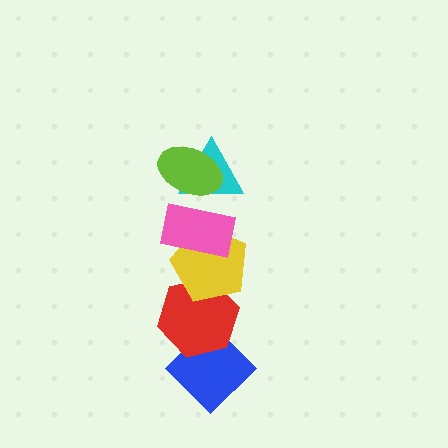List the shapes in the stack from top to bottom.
From top to bottom: the lime ellipse, the cyan triangle, the pink rectangle, the yellow pentagon, the red hexagon, the blue diamond.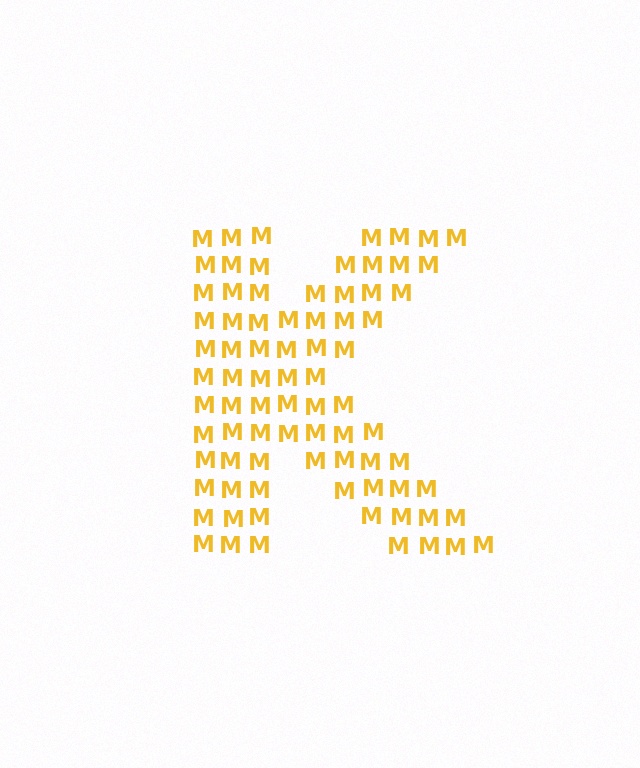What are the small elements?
The small elements are letter M's.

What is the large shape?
The large shape is the letter K.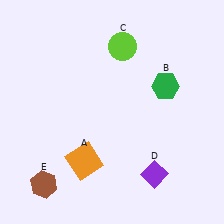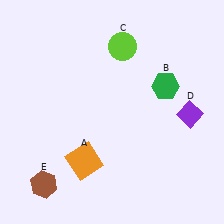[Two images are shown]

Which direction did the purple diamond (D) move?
The purple diamond (D) moved up.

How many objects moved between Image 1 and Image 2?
1 object moved between the two images.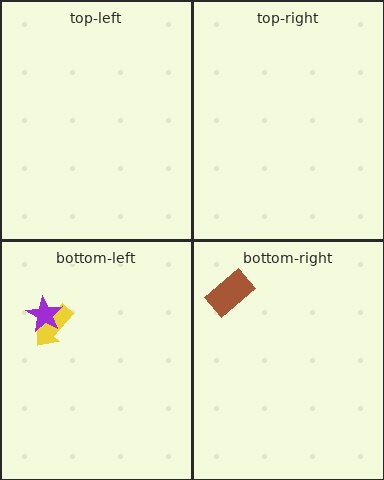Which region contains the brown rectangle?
The bottom-right region.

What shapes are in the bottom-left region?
The yellow arrow, the purple star.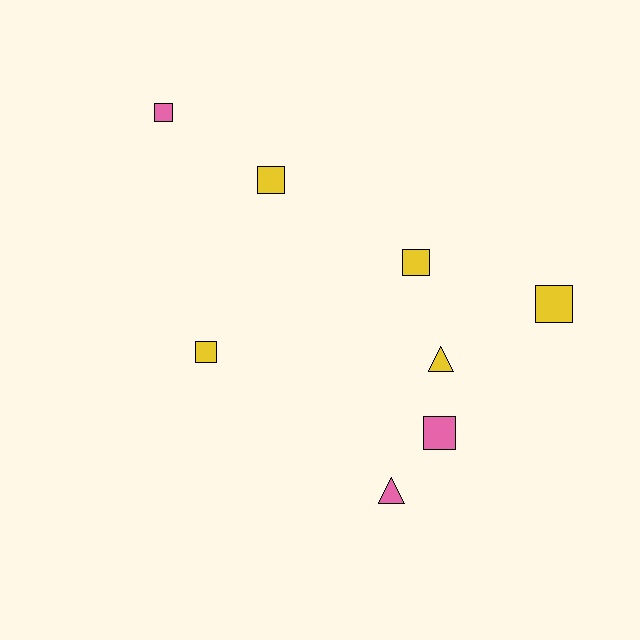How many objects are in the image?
There are 8 objects.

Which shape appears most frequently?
Square, with 6 objects.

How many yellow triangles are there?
There is 1 yellow triangle.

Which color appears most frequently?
Yellow, with 5 objects.